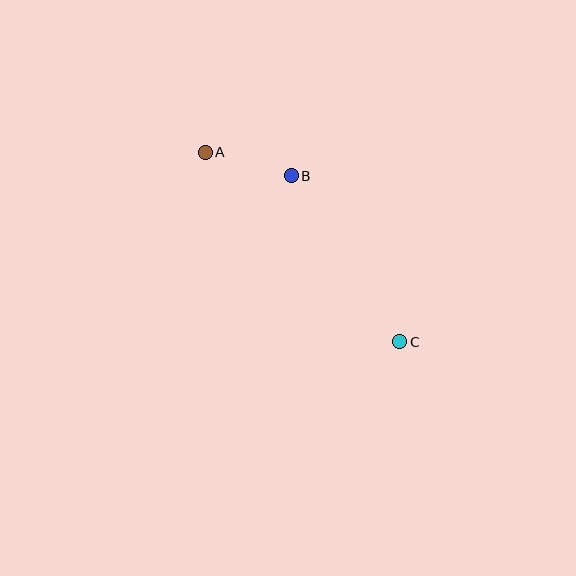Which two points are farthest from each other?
Points A and C are farthest from each other.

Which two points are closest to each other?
Points A and B are closest to each other.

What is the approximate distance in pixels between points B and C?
The distance between B and C is approximately 199 pixels.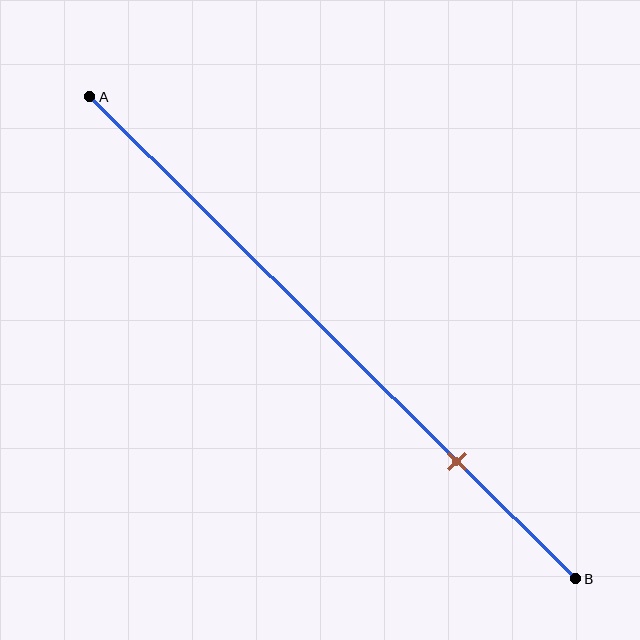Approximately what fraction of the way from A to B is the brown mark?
The brown mark is approximately 75% of the way from A to B.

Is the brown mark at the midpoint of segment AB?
No, the mark is at about 75% from A, not at the 50% midpoint.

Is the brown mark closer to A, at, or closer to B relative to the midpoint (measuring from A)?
The brown mark is closer to point B than the midpoint of segment AB.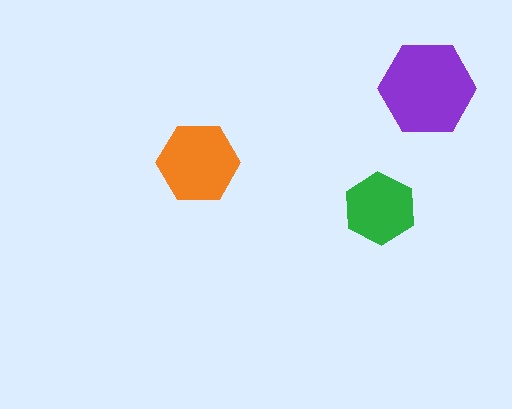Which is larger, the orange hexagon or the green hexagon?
The orange one.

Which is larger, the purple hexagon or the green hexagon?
The purple one.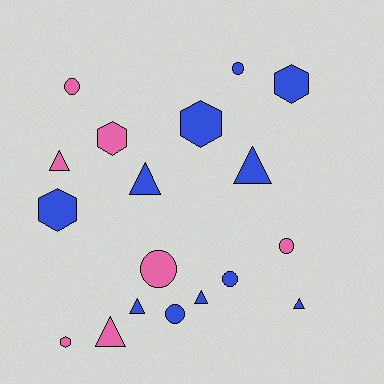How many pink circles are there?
There are 3 pink circles.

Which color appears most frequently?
Blue, with 11 objects.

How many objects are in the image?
There are 18 objects.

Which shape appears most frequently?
Triangle, with 7 objects.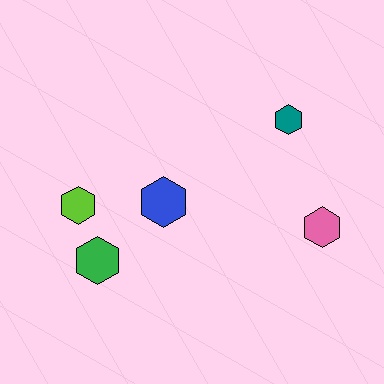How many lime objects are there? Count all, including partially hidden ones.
There is 1 lime object.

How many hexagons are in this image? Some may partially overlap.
There are 5 hexagons.